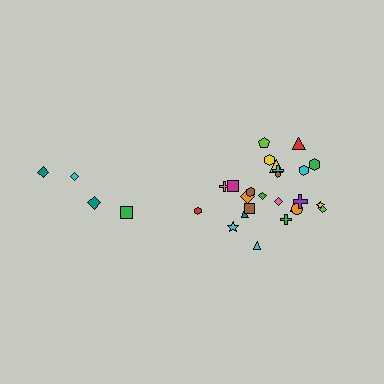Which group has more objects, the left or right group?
The right group.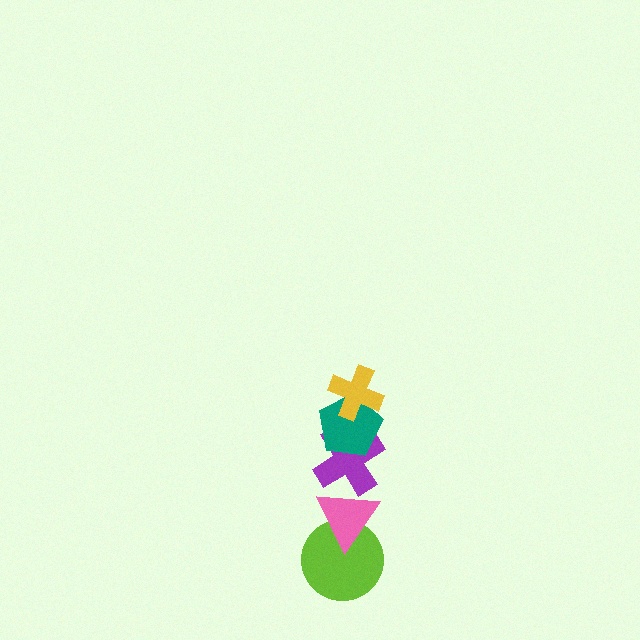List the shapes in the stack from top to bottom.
From top to bottom: the yellow cross, the teal pentagon, the purple cross, the pink triangle, the lime circle.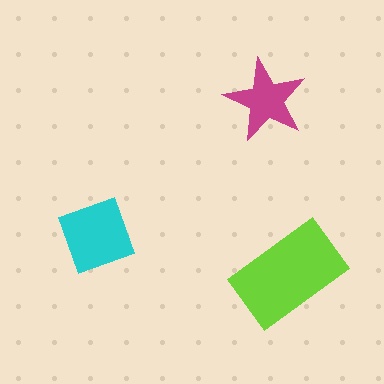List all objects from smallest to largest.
The magenta star, the cyan diamond, the lime rectangle.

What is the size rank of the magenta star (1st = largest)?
3rd.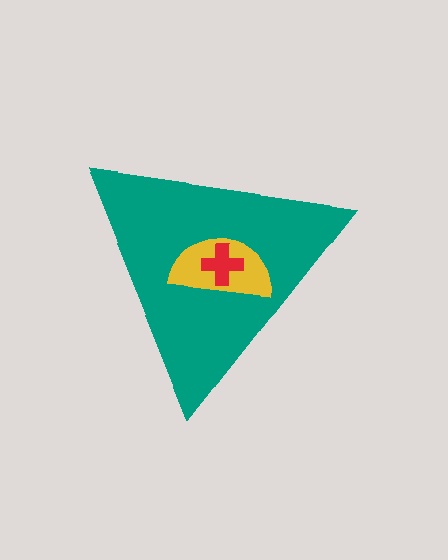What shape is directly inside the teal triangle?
The yellow semicircle.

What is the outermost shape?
The teal triangle.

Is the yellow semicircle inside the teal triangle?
Yes.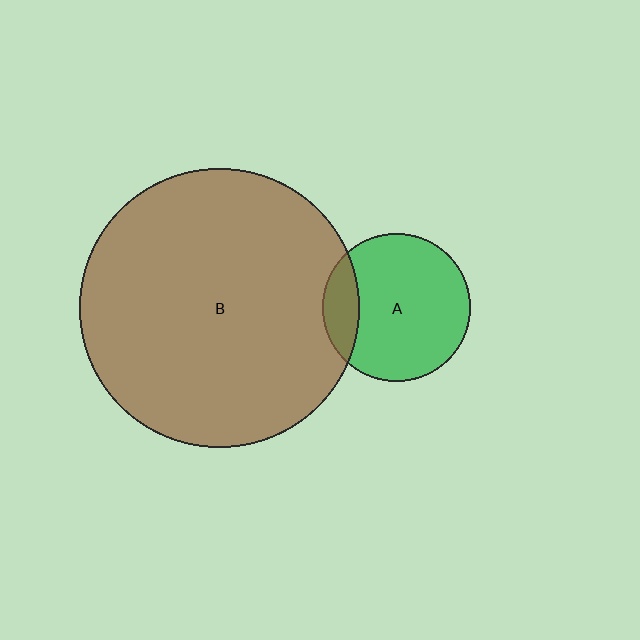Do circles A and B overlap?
Yes.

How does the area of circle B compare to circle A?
Approximately 3.6 times.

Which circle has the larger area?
Circle B (brown).